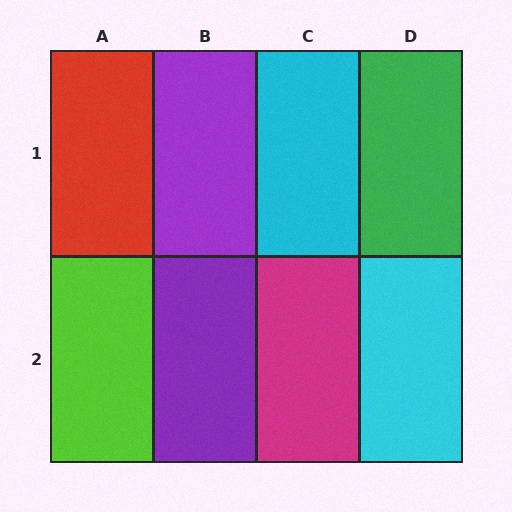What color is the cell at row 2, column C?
Magenta.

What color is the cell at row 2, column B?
Purple.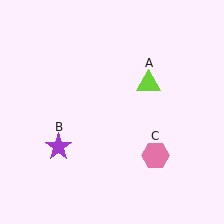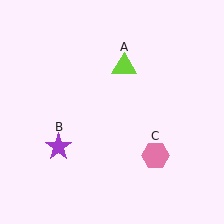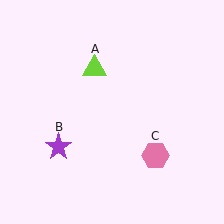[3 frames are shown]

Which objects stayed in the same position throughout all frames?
Purple star (object B) and pink hexagon (object C) remained stationary.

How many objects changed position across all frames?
1 object changed position: lime triangle (object A).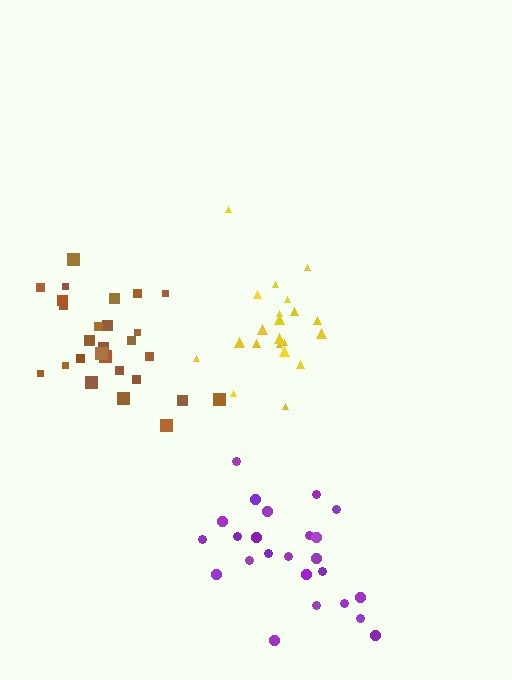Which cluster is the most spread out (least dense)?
Brown.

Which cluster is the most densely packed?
Yellow.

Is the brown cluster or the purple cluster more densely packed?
Purple.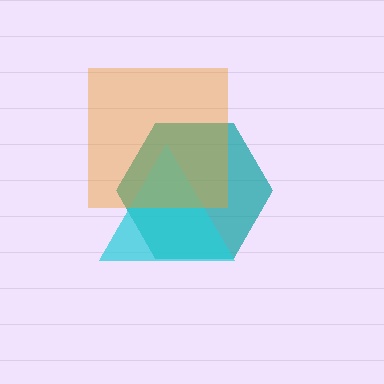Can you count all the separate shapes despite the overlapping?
Yes, there are 3 separate shapes.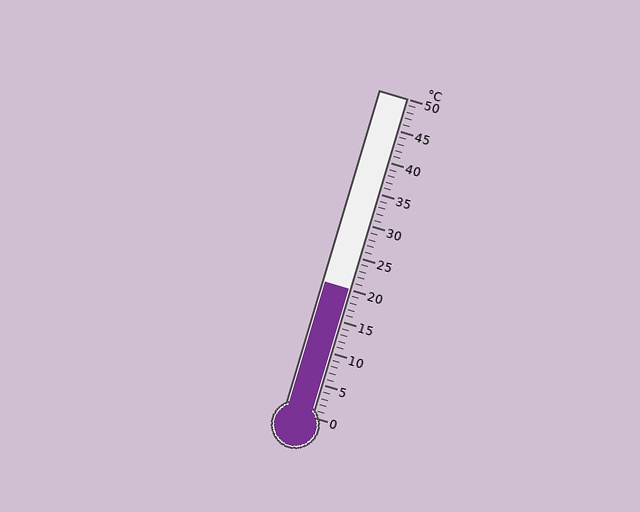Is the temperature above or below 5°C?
The temperature is above 5°C.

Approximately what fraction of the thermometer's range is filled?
The thermometer is filled to approximately 40% of its range.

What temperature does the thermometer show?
The thermometer shows approximately 20°C.